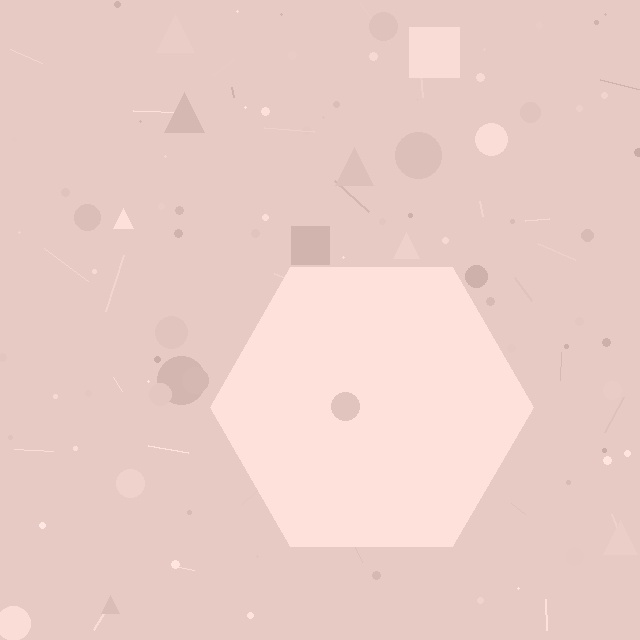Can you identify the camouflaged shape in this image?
The camouflaged shape is a hexagon.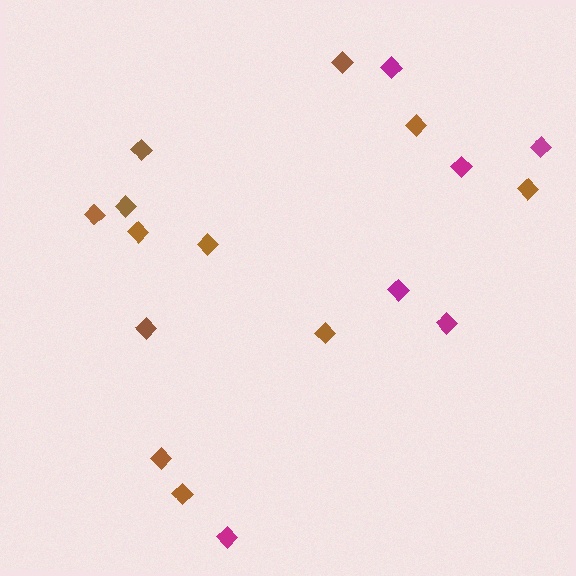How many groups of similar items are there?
There are 2 groups: one group of brown diamonds (12) and one group of magenta diamonds (6).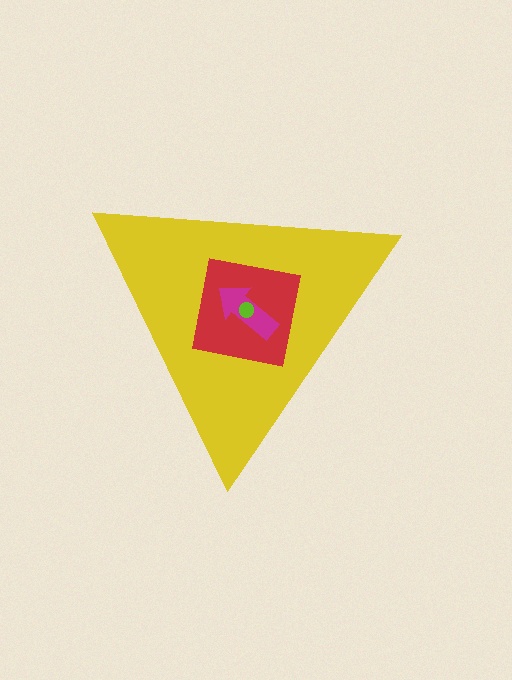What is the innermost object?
The lime circle.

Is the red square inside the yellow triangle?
Yes.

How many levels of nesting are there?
4.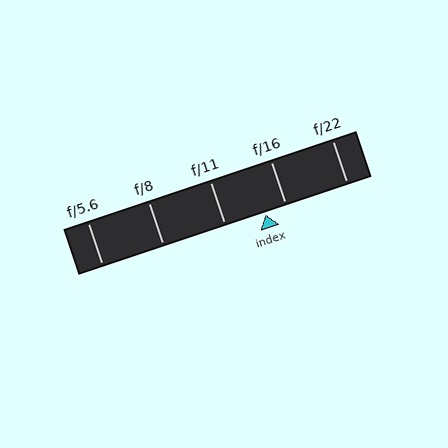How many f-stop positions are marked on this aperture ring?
There are 5 f-stop positions marked.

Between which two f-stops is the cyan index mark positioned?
The index mark is between f/11 and f/16.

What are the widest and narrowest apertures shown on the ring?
The widest aperture shown is f/5.6 and the narrowest is f/22.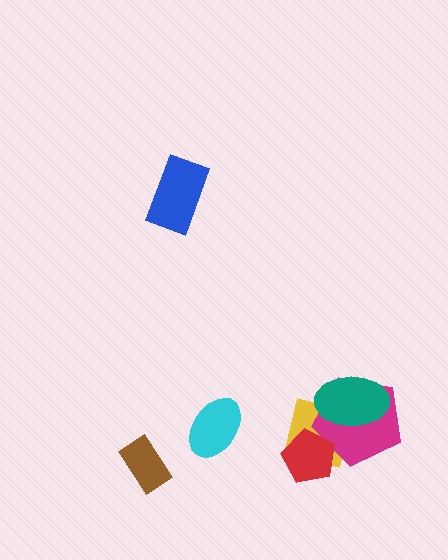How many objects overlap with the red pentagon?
2 objects overlap with the red pentagon.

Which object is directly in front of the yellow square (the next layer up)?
The magenta pentagon is directly in front of the yellow square.